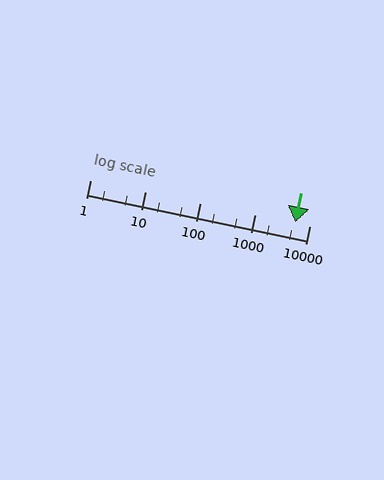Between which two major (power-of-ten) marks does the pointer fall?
The pointer is between 1000 and 10000.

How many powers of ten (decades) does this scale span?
The scale spans 4 decades, from 1 to 10000.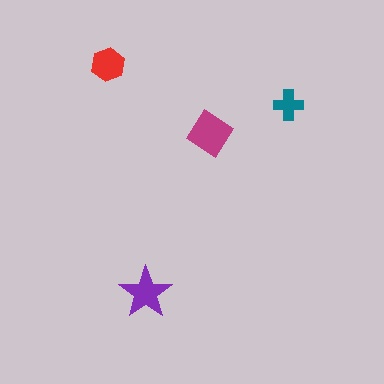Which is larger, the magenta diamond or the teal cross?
The magenta diamond.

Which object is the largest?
The magenta diamond.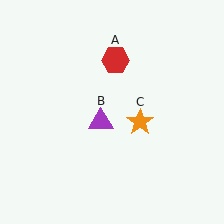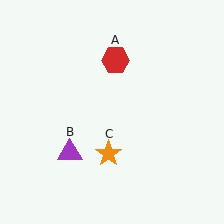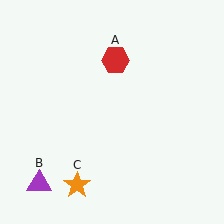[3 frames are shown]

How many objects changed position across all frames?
2 objects changed position: purple triangle (object B), orange star (object C).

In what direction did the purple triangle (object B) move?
The purple triangle (object B) moved down and to the left.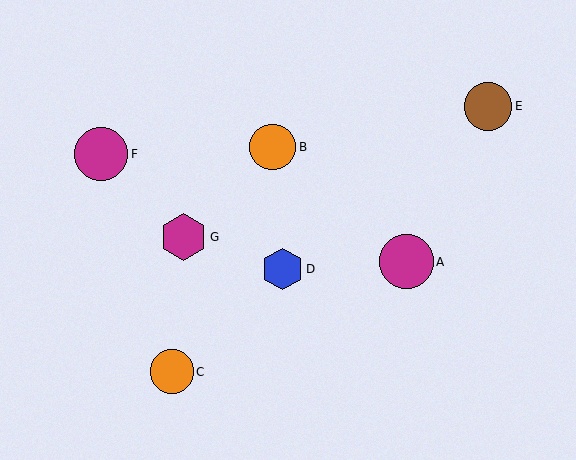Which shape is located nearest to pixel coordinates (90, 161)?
The magenta circle (labeled F) at (101, 154) is nearest to that location.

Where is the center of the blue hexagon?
The center of the blue hexagon is at (282, 269).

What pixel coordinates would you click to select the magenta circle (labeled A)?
Click at (407, 262) to select the magenta circle A.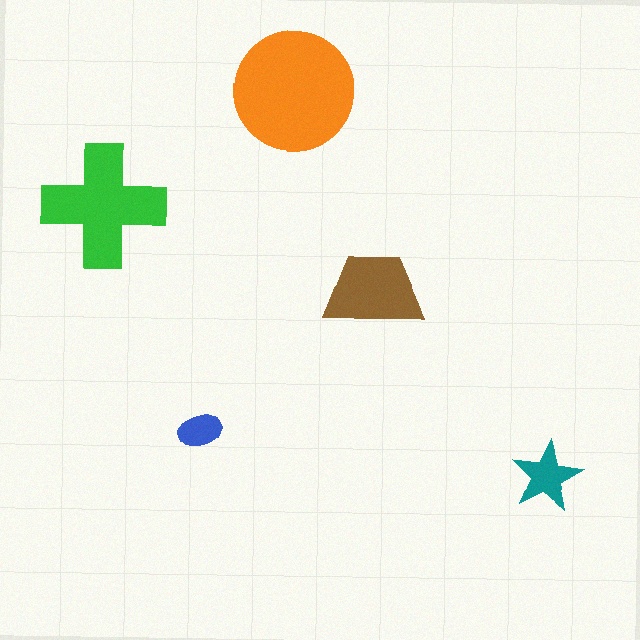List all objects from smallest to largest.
The blue ellipse, the teal star, the brown trapezoid, the green cross, the orange circle.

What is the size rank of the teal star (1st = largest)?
4th.